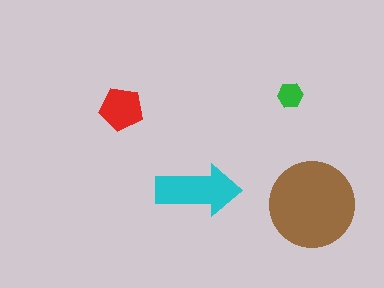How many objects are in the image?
There are 4 objects in the image.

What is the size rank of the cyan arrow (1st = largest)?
2nd.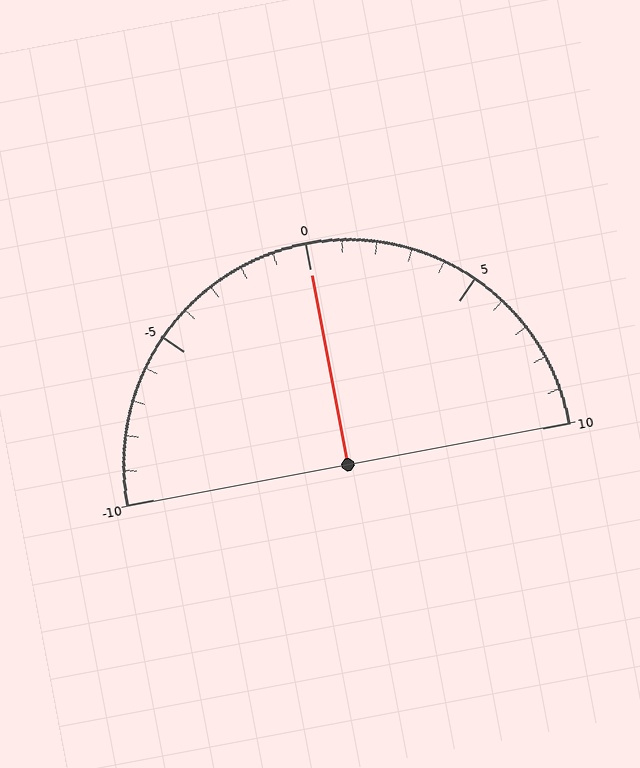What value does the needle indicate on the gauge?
The needle indicates approximately 0.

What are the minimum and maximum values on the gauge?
The gauge ranges from -10 to 10.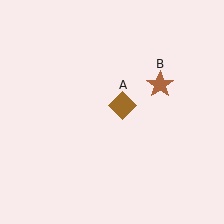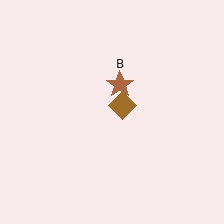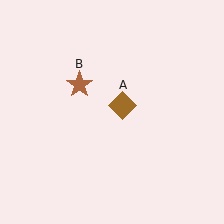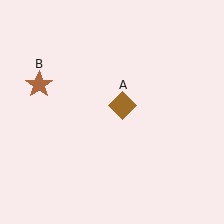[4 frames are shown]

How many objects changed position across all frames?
1 object changed position: brown star (object B).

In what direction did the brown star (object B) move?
The brown star (object B) moved left.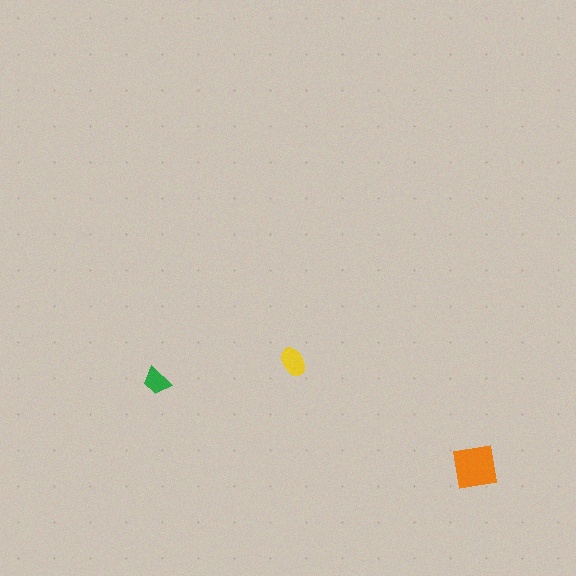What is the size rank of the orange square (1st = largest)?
1st.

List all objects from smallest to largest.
The green trapezoid, the yellow ellipse, the orange square.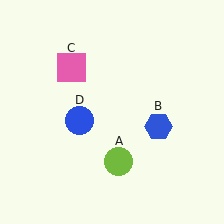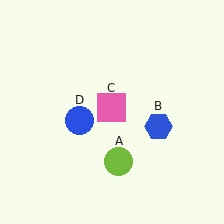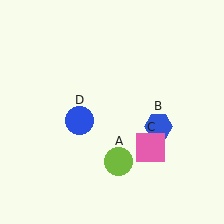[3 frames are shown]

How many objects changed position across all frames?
1 object changed position: pink square (object C).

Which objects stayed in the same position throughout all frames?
Lime circle (object A) and blue hexagon (object B) and blue circle (object D) remained stationary.